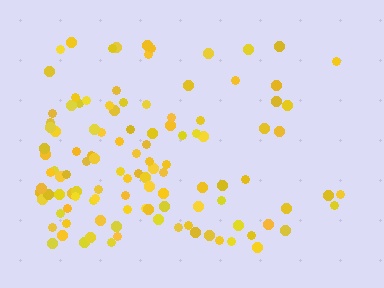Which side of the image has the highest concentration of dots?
The left.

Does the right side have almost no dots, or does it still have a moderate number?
Still a moderate number, just noticeably fewer than the left.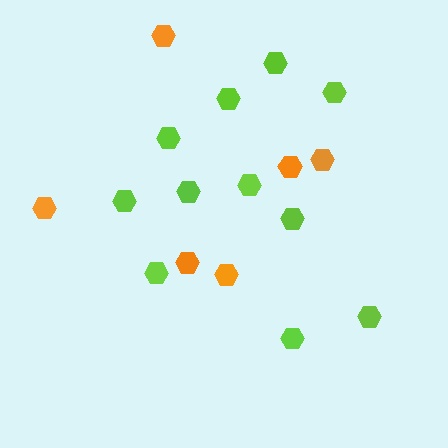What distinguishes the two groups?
There are 2 groups: one group of lime hexagons (11) and one group of orange hexagons (6).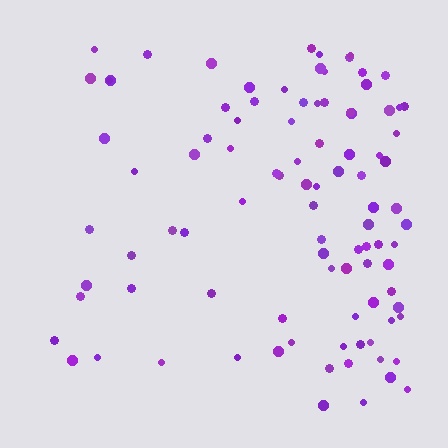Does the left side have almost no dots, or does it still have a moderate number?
Still a moderate number, just noticeably fewer than the right.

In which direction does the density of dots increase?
From left to right, with the right side densest.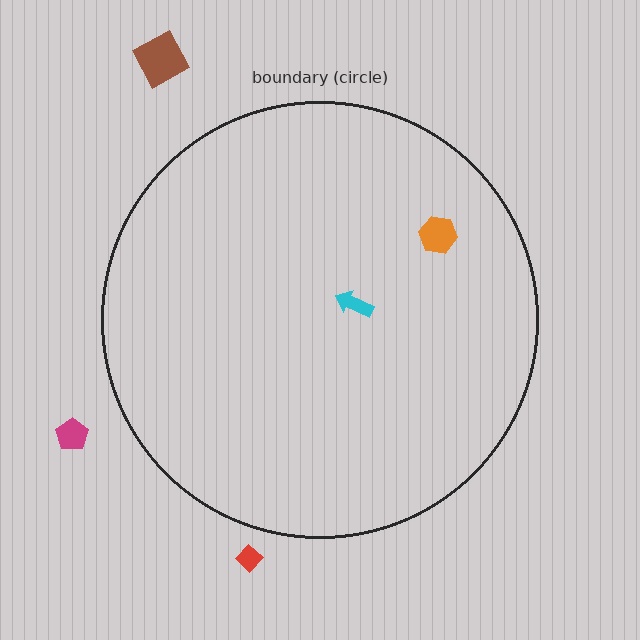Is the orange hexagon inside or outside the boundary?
Inside.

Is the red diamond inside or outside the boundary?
Outside.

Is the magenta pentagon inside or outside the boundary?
Outside.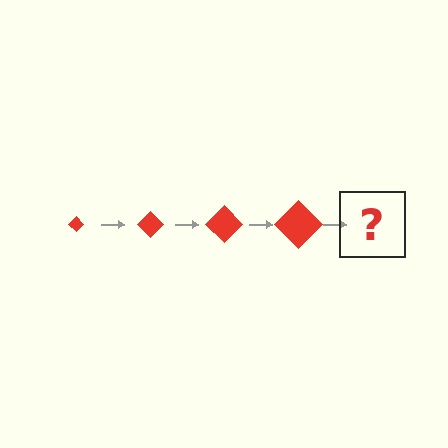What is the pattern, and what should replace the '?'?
The pattern is that the diamond gets progressively larger each step. The '?' should be a red diamond, larger than the previous one.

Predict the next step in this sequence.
The next step is a red diamond, larger than the previous one.